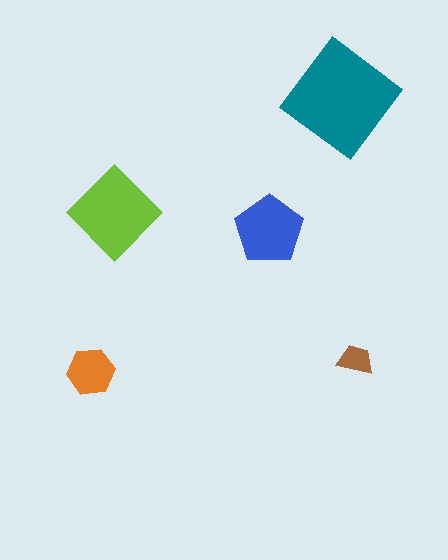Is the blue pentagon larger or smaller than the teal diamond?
Smaller.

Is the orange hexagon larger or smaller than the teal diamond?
Smaller.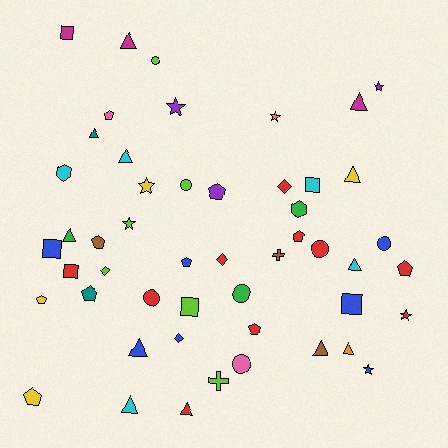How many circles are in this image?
There are 7 circles.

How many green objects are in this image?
There are 3 green objects.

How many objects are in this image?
There are 50 objects.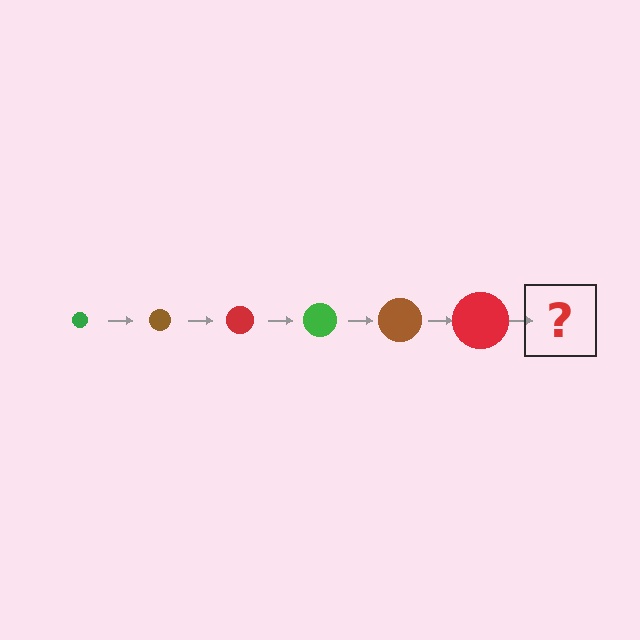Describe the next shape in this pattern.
It should be a green circle, larger than the previous one.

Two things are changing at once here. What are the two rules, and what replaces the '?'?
The two rules are that the circle grows larger each step and the color cycles through green, brown, and red. The '?' should be a green circle, larger than the previous one.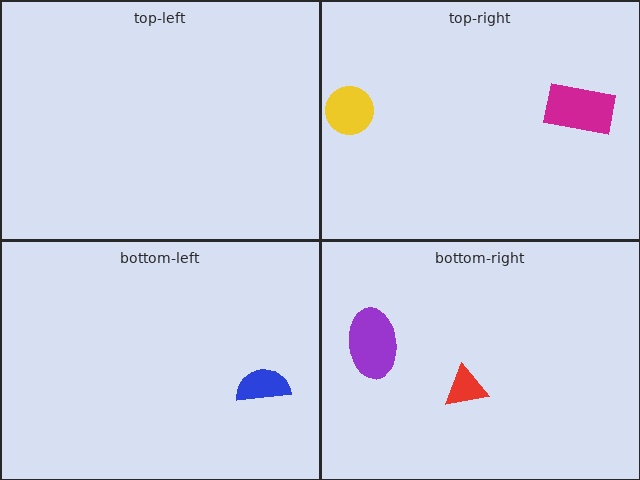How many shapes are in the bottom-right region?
2.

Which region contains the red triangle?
The bottom-right region.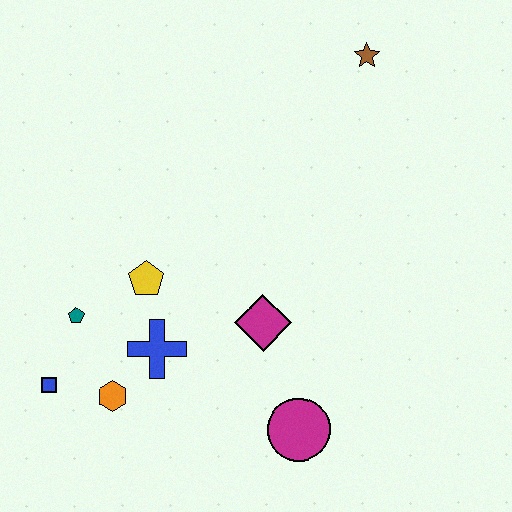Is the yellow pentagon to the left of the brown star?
Yes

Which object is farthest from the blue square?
The brown star is farthest from the blue square.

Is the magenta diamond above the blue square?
Yes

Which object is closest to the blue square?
The orange hexagon is closest to the blue square.